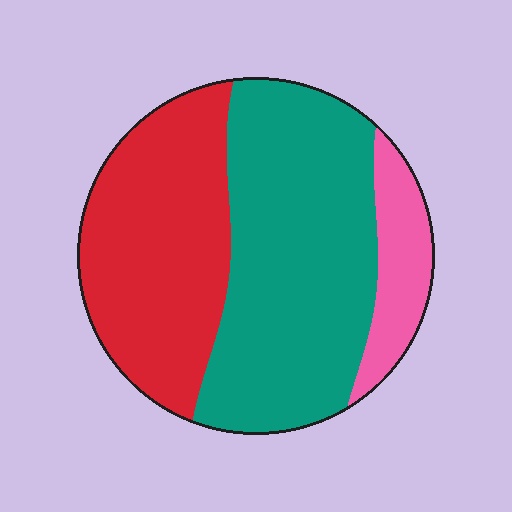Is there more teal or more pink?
Teal.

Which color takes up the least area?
Pink, at roughly 10%.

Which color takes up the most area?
Teal, at roughly 50%.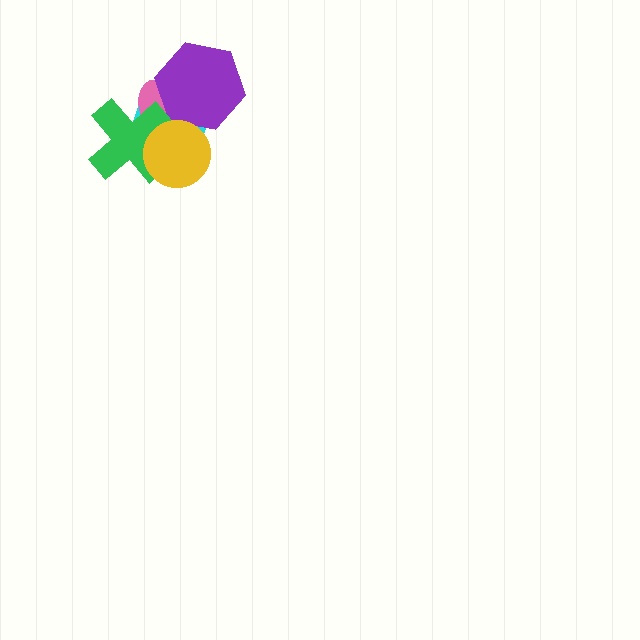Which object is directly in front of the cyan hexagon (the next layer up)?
The pink ellipse is directly in front of the cyan hexagon.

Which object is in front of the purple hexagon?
The yellow circle is in front of the purple hexagon.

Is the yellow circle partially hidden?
No, no other shape covers it.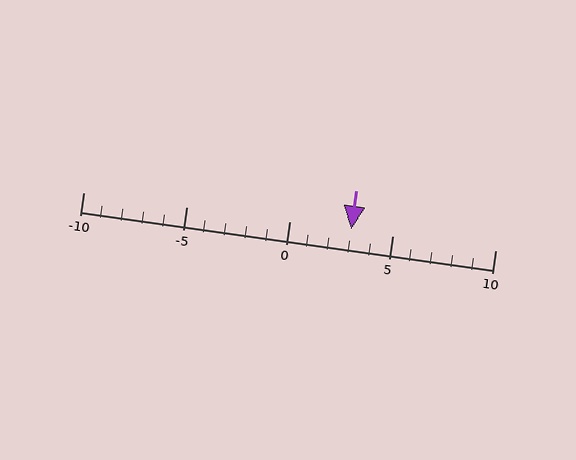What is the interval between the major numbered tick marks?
The major tick marks are spaced 5 units apart.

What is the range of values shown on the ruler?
The ruler shows values from -10 to 10.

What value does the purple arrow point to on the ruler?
The purple arrow points to approximately 3.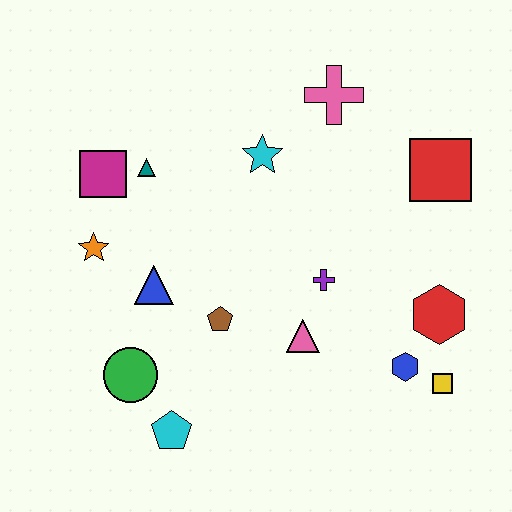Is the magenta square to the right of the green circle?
No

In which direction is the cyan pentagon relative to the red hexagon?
The cyan pentagon is to the left of the red hexagon.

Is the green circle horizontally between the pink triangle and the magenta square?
Yes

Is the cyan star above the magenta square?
Yes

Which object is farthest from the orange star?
The yellow square is farthest from the orange star.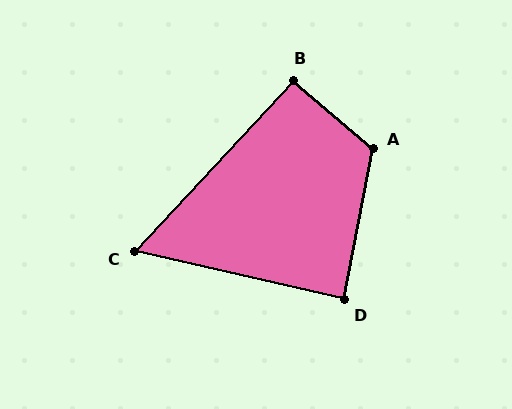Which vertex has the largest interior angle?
A, at approximately 120 degrees.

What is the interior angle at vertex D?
Approximately 88 degrees (approximately right).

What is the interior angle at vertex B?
Approximately 92 degrees (approximately right).